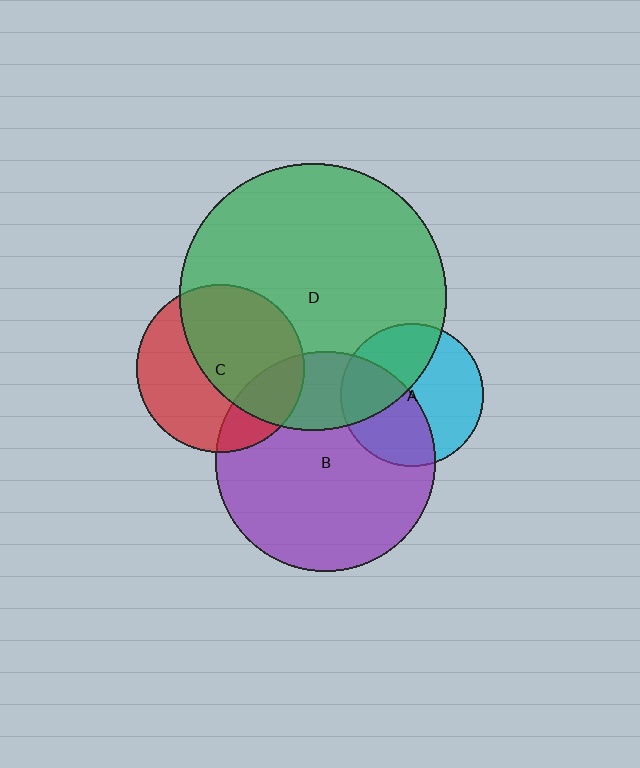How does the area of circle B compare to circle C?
Approximately 1.7 times.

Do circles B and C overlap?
Yes.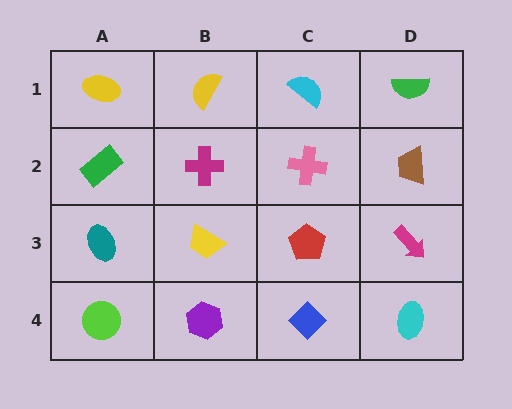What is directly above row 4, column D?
A magenta arrow.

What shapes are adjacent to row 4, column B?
A yellow trapezoid (row 3, column B), a lime circle (row 4, column A), a blue diamond (row 4, column C).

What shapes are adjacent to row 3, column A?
A green rectangle (row 2, column A), a lime circle (row 4, column A), a yellow trapezoid (row 3, column B).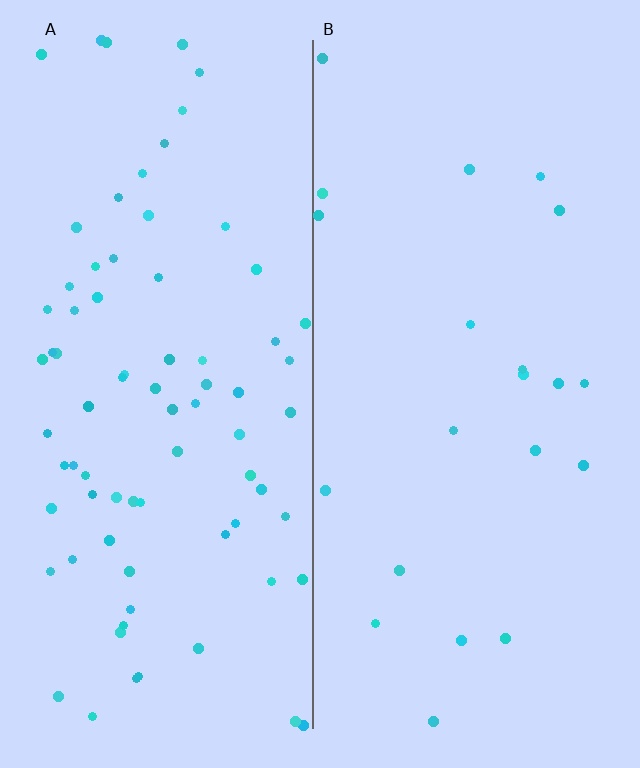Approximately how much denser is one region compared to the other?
Approximately 3.6× — region A over region B.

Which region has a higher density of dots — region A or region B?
A (the left).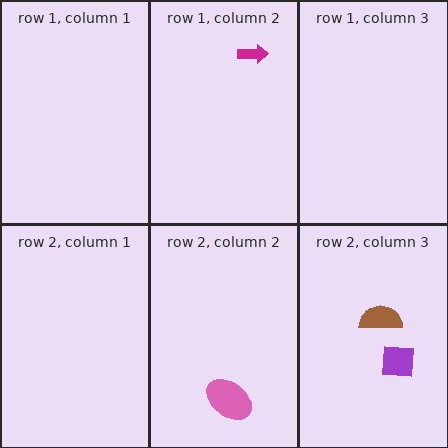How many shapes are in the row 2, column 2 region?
1.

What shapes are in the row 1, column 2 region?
The magenta arrow.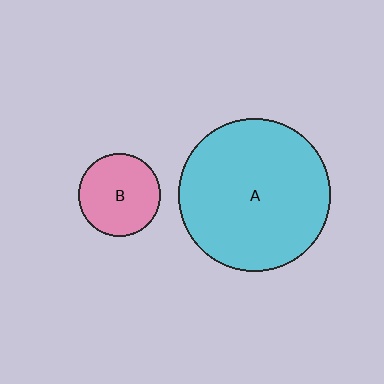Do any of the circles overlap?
No, none of the circles overlap.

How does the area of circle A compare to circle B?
Approximately 3.4 times.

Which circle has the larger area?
Circle A (cyan).